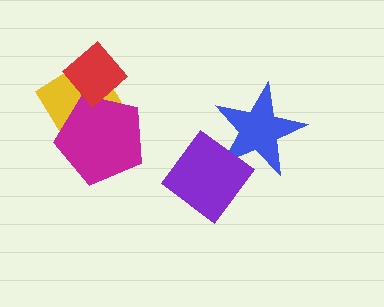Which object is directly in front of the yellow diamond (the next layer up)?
The magenta pentagon is directly in front of the yellow diamond.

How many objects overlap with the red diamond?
2 objects overlap with the red diamond.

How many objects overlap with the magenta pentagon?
2 objects overlap with the magenta pentagon.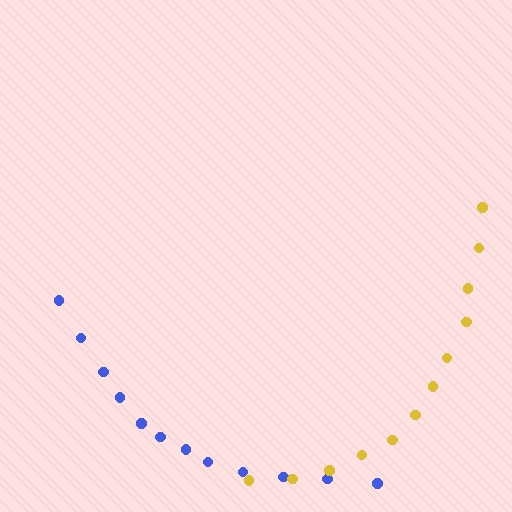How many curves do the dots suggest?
There are 2 distinct paths.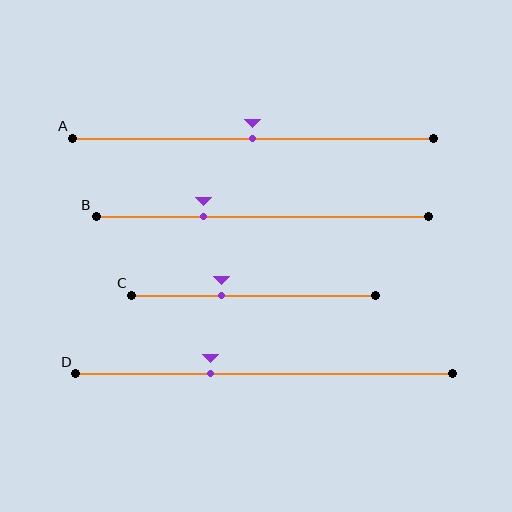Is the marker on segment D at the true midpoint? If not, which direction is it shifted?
No, the marker on segment D is shifted to the left by about 14% of the segment length.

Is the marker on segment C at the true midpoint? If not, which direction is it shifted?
No, the marker on segment C is shifted to the left by about 13% of the segment length.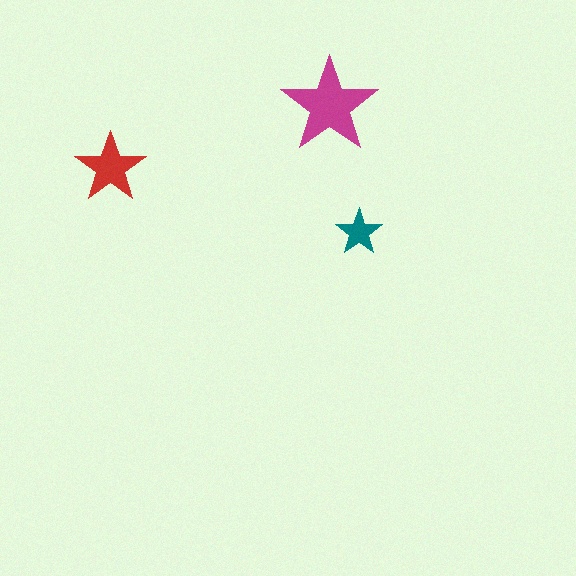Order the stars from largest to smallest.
the magenta one, the red one, the teal one.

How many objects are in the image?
There are 3 objects in the image.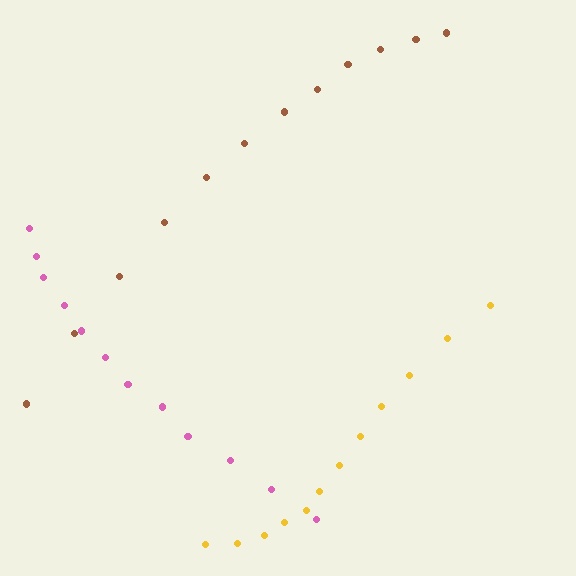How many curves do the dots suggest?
There are 3 distinct paths.